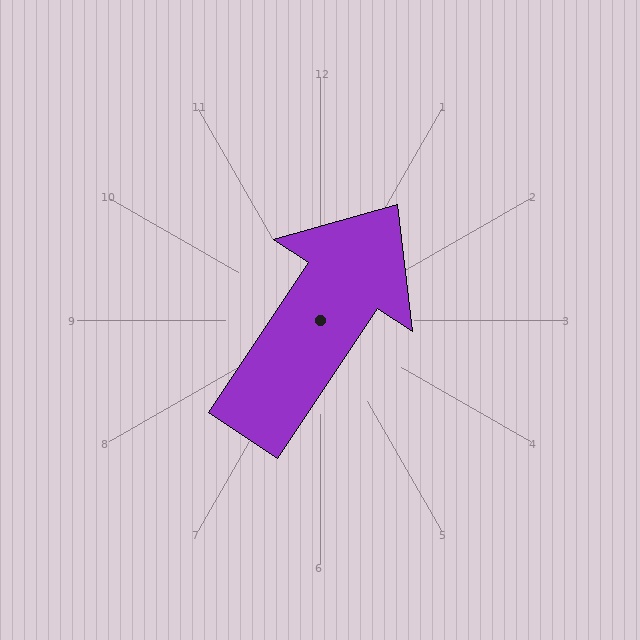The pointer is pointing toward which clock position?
Roughly 1 o'clock.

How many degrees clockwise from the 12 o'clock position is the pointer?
Approximately 34 degrees.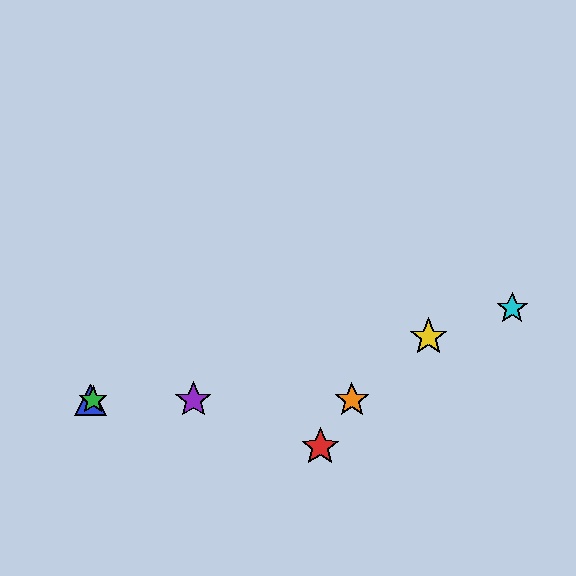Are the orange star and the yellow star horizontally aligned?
No, the orange star is at y≈400 and the yellow star is at y≈337.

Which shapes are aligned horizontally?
The blue triangle, the green star, the purple star, the orange star are aligned horizontally.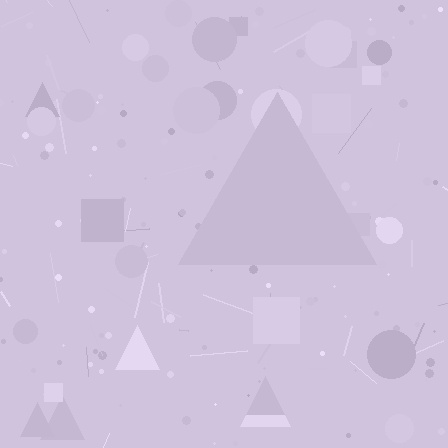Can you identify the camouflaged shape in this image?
The camouflaged shape is a triangle.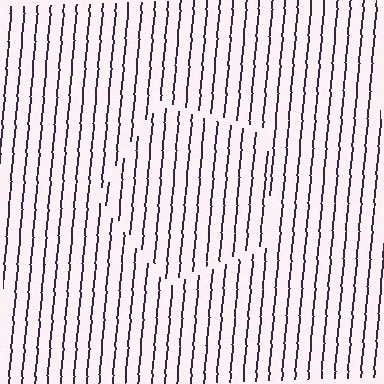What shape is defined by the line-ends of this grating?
An illusory pentagon. The interior of the shape contains the same grating, shifted by half a period — the contour is defined by the phase discontinuity where line-ends from the inner and outer gratings abut.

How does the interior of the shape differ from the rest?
The interior of the shape contains the same grating, shifted by half a period — the contour is defined by the phase discontinuity where line-ends from the inner and outer gratings abut.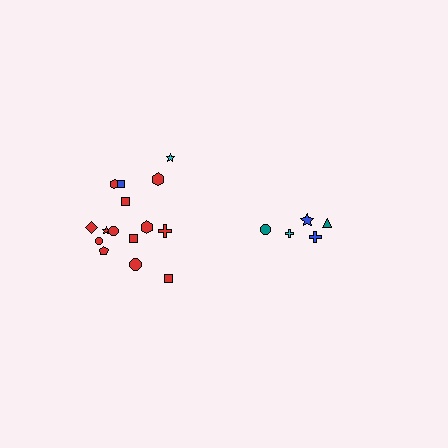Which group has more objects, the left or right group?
The left group.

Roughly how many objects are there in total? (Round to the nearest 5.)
Roughly 20 objects in total.